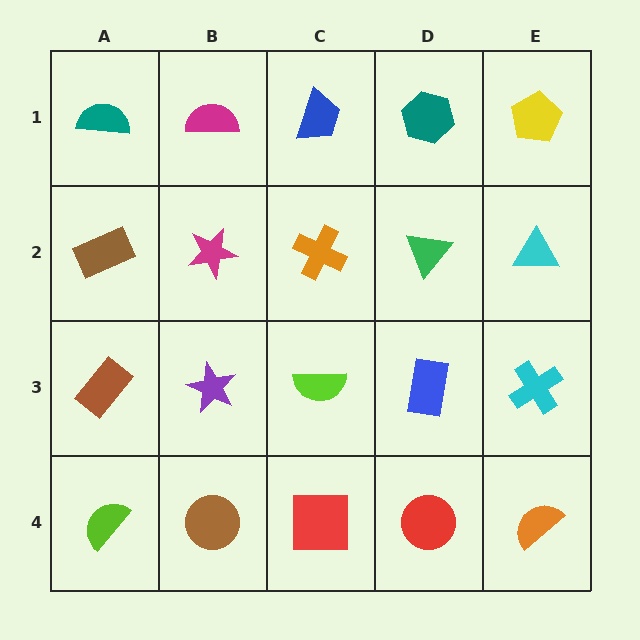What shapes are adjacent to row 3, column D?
A green triangle (row 2, column D), a red circle (row 4, column D), a lime semicircle (row 3, column C), a cyan cross (row 3, column E).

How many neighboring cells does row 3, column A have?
3.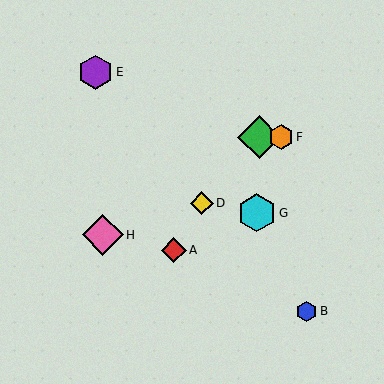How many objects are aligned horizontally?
2 objects (C, F) are aligned horizontally.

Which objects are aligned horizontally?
Objects C, F are aligned horizontally.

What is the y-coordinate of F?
Object F is at y≈137.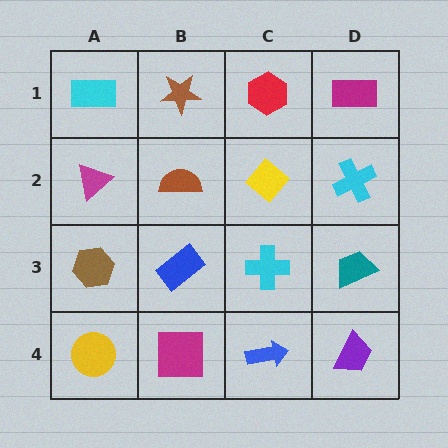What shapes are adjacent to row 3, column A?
A magenta triangle (row 2, column A), a yellow circle (row 4, column A), a blue rectangle (row 3, column B).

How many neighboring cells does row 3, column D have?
3.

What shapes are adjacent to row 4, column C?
A cyan cross (row 3, column C), a magenta square (row 4, column B), a purple trapezoid (row 4, column D).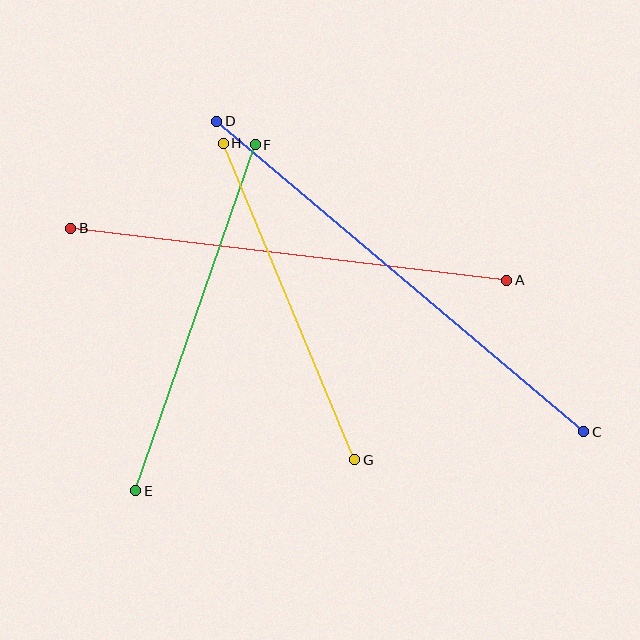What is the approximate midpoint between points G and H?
The midpoint is at approximately (289, 302) pixels.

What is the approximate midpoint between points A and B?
The midpoint is at approximately (289, 254) pixels.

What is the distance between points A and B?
The distance is approximately 439 pixels.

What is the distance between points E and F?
The distance is approximately 366 pixels.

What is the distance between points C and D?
The distance is approximately 480 pixels.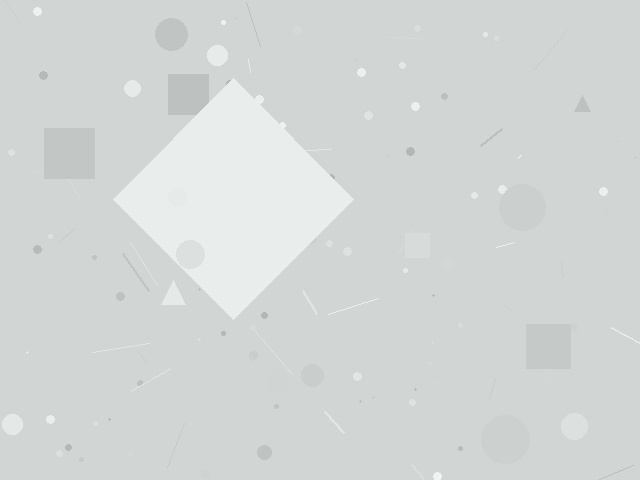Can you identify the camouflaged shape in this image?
The camouflaged shape is a diamond.